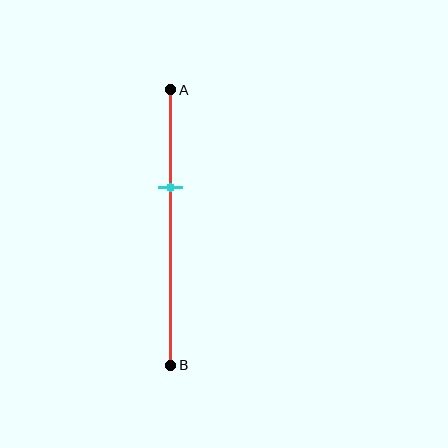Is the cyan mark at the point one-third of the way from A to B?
Yes, the mark is approximately at the one-third point.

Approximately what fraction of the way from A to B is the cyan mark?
The cyan mark is approximately 35% of the way from A to B.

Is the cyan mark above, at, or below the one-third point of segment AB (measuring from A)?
The cyan mark is approximately at the one-third point of segment AB.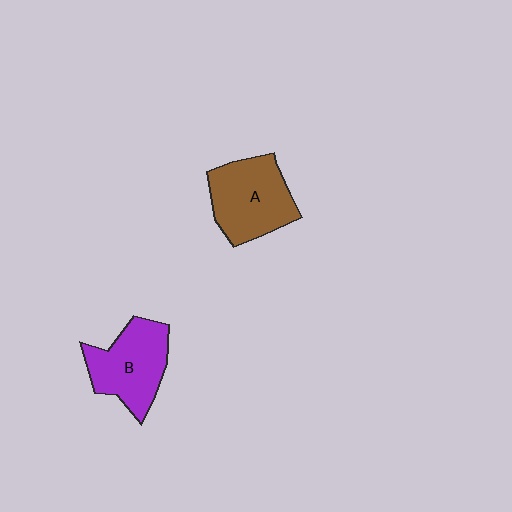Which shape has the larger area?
Shape A (brown).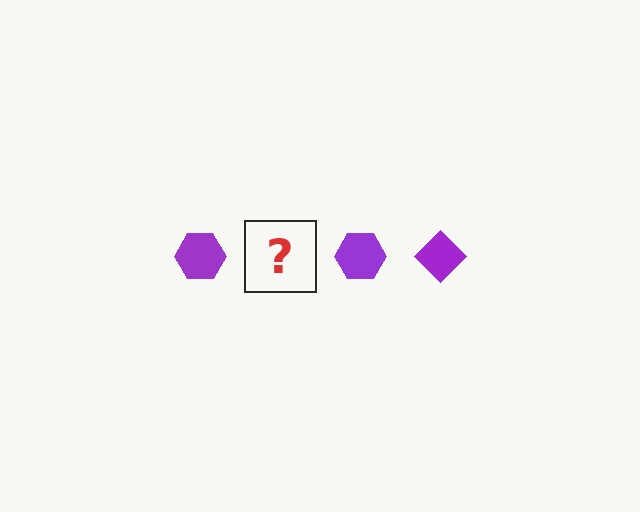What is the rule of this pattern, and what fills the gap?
The rule is that the pattern cycles through hexagon, diamond shapes in purple. The gap should be filled with a purple diamond.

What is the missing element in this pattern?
The missing element is a purple diamond.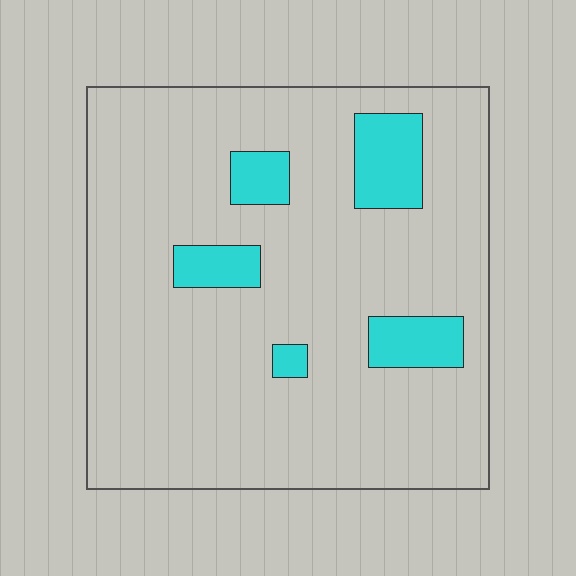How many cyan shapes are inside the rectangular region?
5.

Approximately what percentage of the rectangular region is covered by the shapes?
Approximately 10%.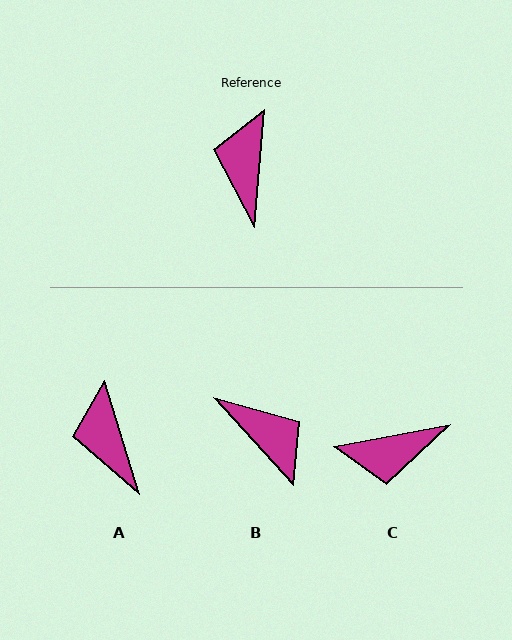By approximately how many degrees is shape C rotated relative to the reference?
Approximately 105 degrees counter-clockwise.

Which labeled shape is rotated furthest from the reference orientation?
B, about 133 degrees away.